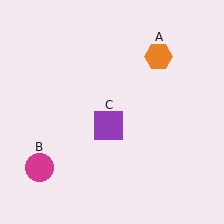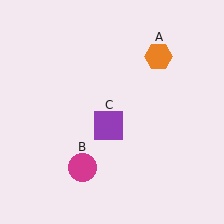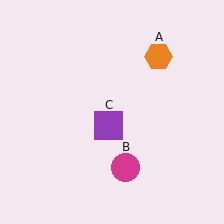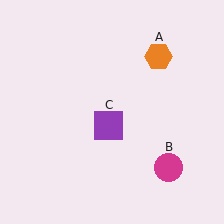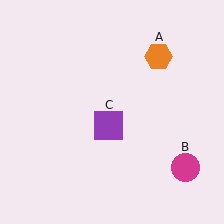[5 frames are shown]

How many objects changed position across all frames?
1 object changed position: magenta circle (object B).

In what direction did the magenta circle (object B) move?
The magenta circle (object B) moved right.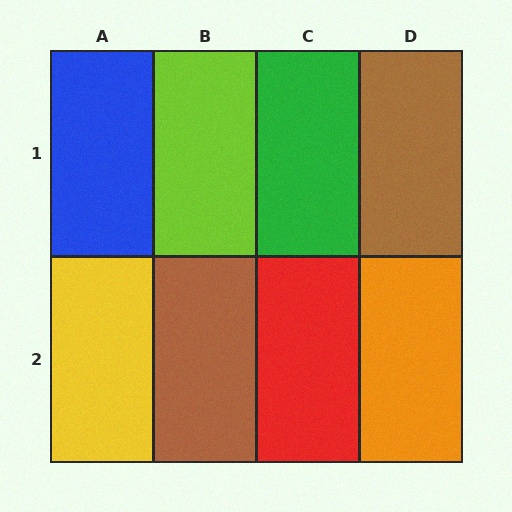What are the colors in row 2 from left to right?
Yellow, brown, red, orange.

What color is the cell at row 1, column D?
Brown.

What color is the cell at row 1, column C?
Green.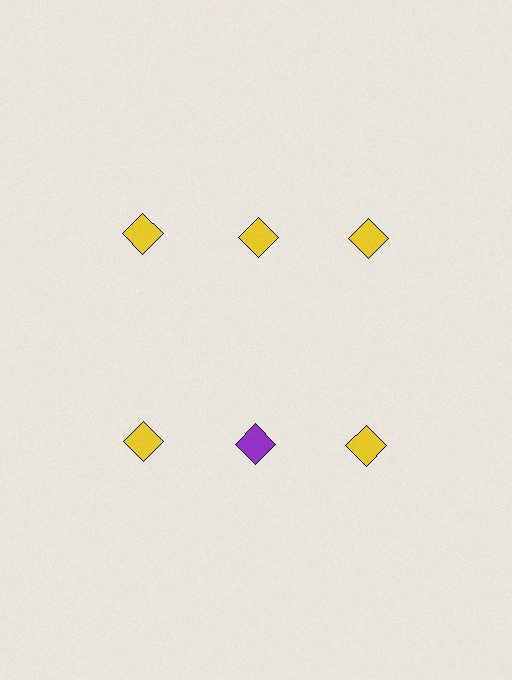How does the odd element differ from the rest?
It has a different color: purple instead of yellow.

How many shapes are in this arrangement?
There are 6 shapes arranged in a grid pattern.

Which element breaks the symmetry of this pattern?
The purple diamond in the second row, second from left column breaks the symmetry. All other shapes are yellow diamonds.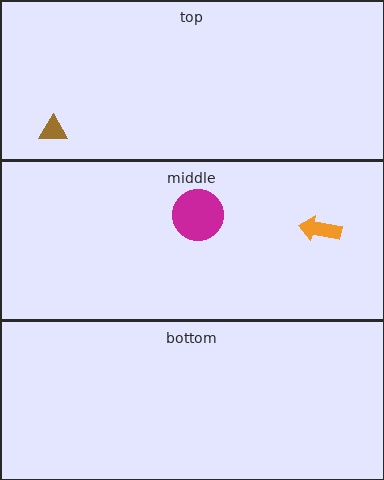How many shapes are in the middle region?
2.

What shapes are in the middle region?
The magenta circle, the orange arrow.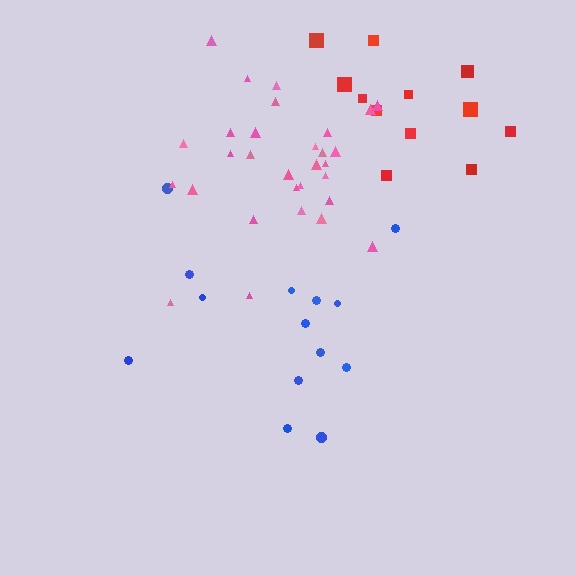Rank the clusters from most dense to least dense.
pink, red, blue.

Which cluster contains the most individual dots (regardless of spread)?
Pink (30).